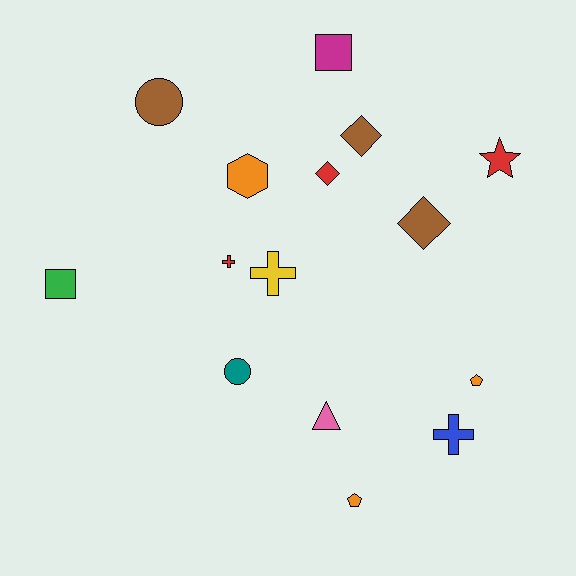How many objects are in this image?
There are 15 objects.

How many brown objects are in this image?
There are 3 brown objects.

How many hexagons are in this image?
There is 1 hexagon.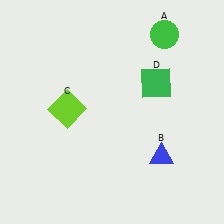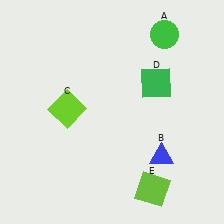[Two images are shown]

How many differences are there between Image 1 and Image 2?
There is 1 difference between the two images.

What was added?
A lime square (E) was added in Image 2.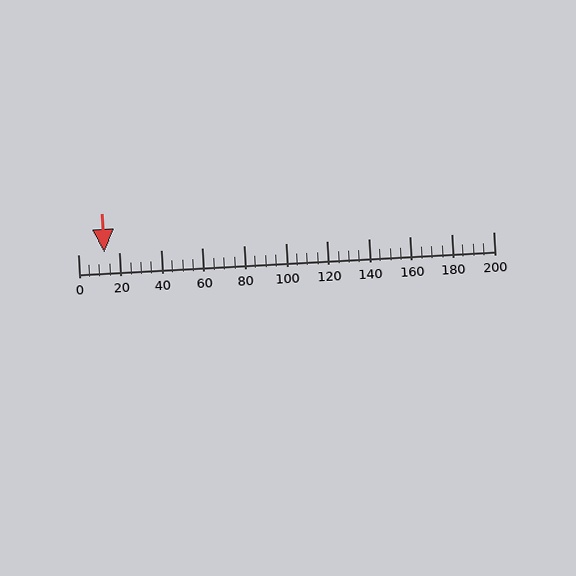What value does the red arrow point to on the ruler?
The red arrow points to approximately 13.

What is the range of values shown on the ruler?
The ruler shows values from 0 to 200.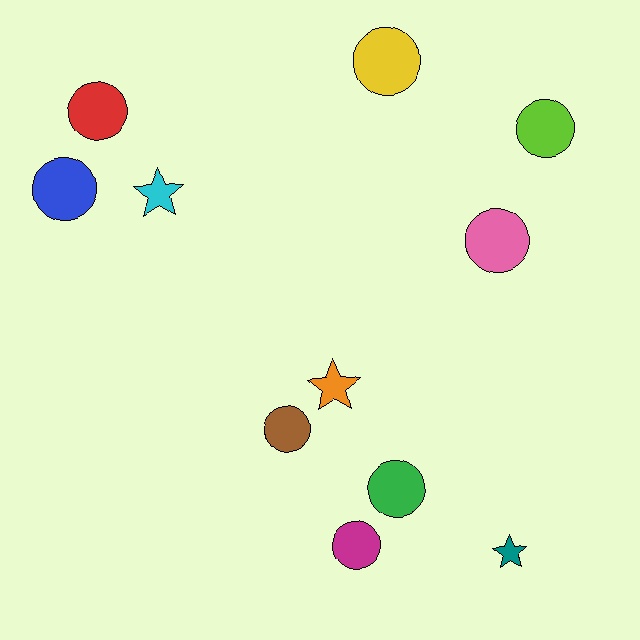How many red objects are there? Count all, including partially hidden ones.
There is 1 red object.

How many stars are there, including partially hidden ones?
There are 3 stars.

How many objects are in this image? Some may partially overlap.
There are 11 objects.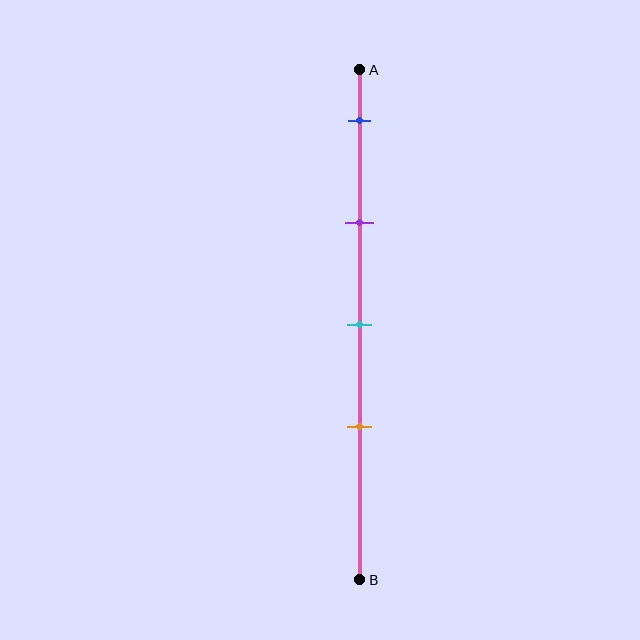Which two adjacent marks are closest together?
The cyan and orange marks are the closest adjacent pair.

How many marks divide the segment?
There are 4 marks dividing the segment.